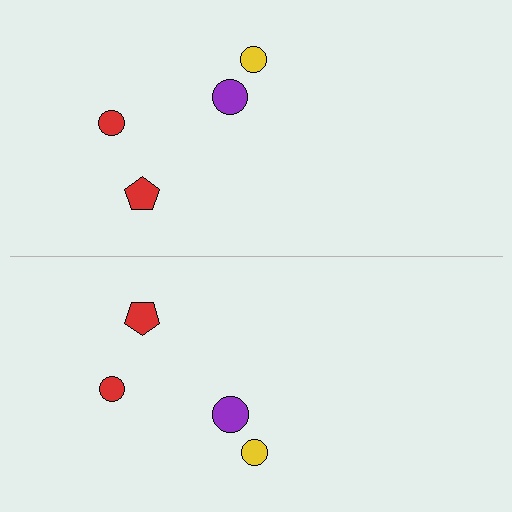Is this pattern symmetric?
Yes, this pattern has bilateral (reflection) symmetry.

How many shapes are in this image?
There are 8 shapes in this image.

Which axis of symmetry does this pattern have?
The pattern has a horizontal axis of symmetry running through the center of the image.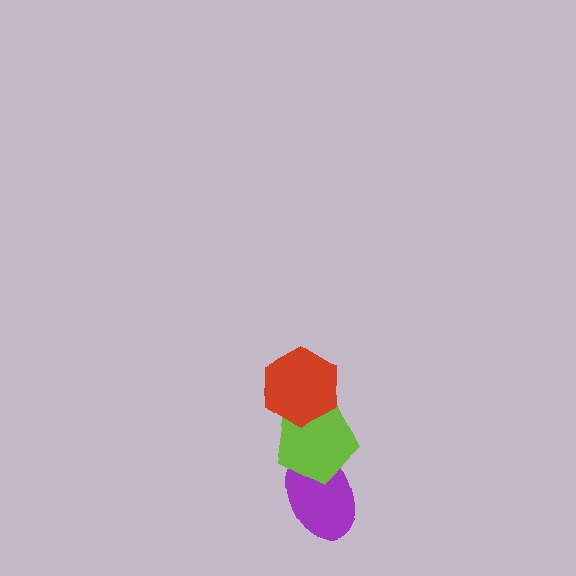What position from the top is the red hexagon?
The red hexagon is 1st from the top.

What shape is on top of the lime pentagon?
The red hexagon is on top of the lime pentagon.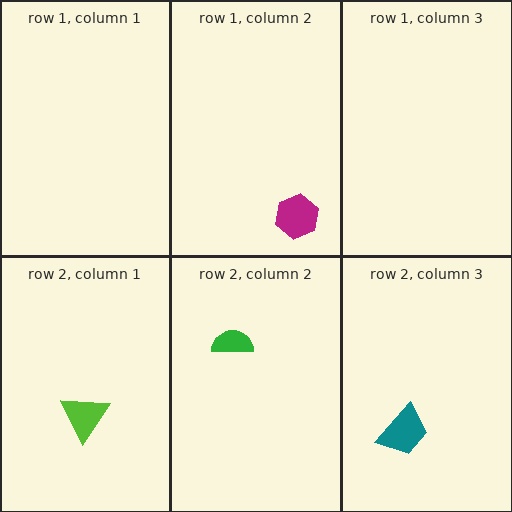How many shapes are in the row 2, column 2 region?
1.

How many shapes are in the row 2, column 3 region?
1.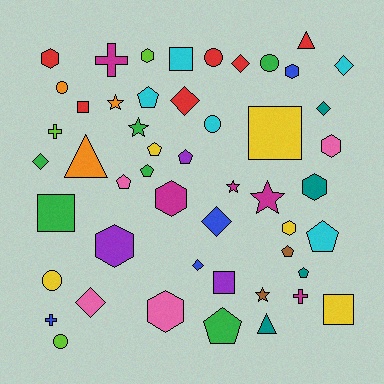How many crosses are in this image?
There are 4 crosses.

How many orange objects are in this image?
There are 3 orange objects.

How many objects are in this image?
There are 50 objects.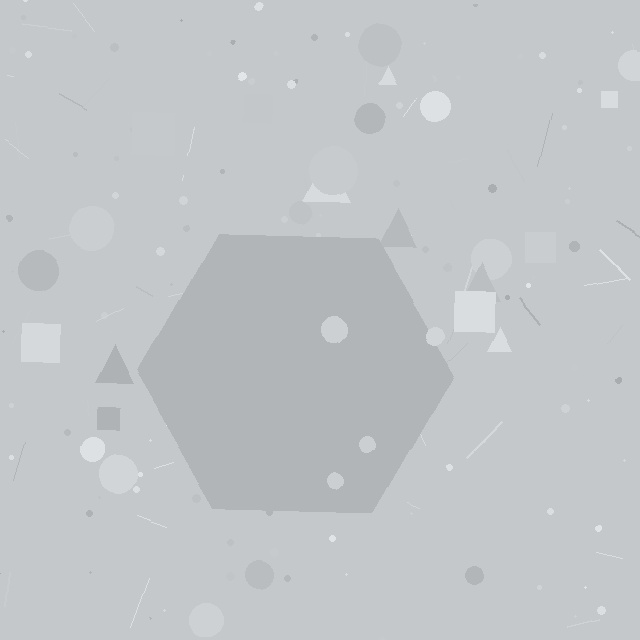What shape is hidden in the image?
A hexagon is hidden in the image.